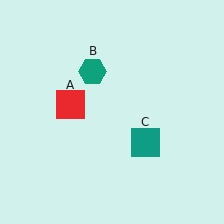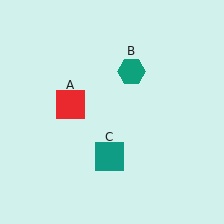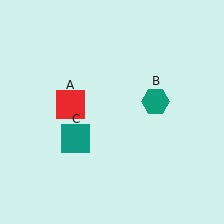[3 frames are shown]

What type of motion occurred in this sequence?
The teal hexagon (object B), teal square (object C) rotated clockwise around the center of the scene.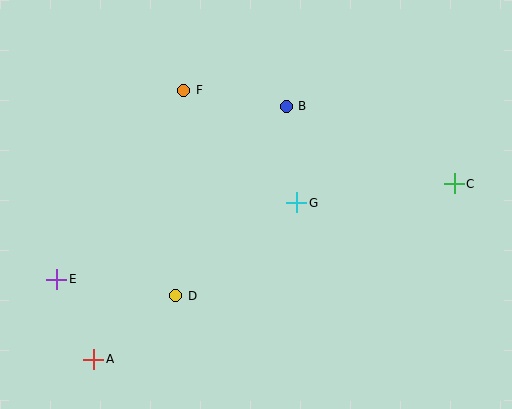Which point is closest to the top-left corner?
Point F is closest to the top-left corner.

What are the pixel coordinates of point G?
Point G is at (297, 203).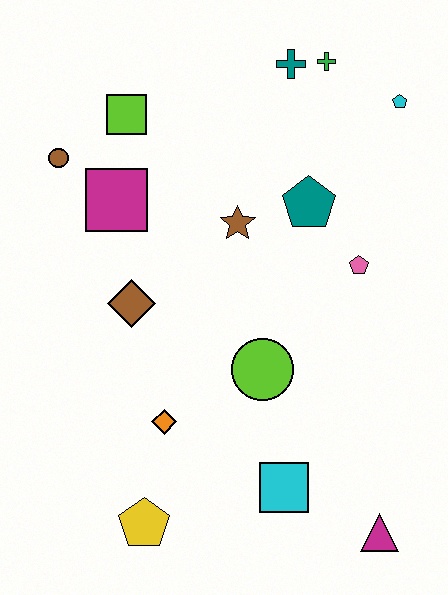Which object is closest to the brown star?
The teal pentagon is closest to the brown star.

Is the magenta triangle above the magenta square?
No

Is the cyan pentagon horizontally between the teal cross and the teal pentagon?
No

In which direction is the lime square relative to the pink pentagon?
The lime square is to the left of the pink pentagon.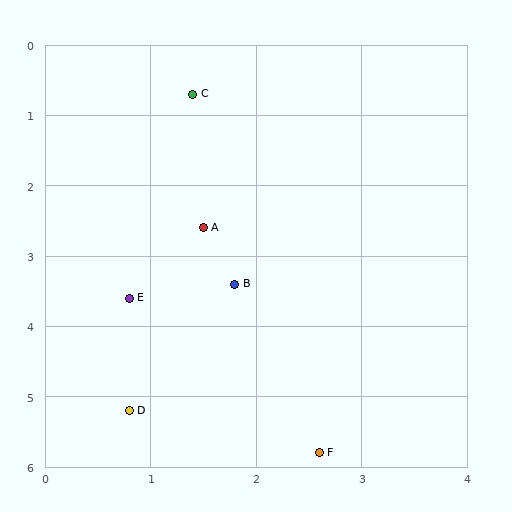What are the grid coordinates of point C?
Point C is at approximately (1.4, 0.7).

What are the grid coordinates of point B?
Point B is at approximately (1.8, 3.4).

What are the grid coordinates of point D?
Point D is at approximately (0.8, 5.2).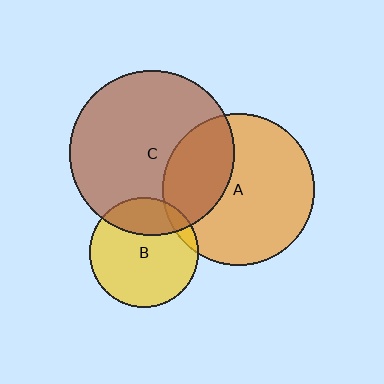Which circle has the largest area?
Circle C (brown).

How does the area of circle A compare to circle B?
Approximately 1.9 times.